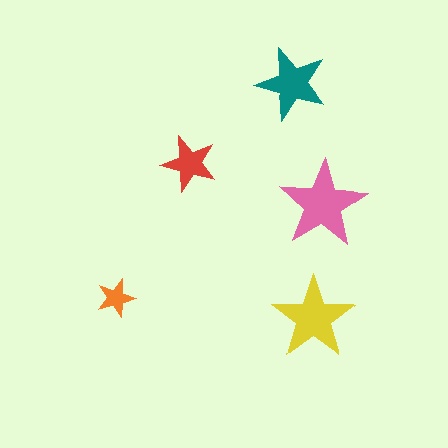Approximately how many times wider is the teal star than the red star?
About 1.5 times wider.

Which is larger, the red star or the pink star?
The pink one.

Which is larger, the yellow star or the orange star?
The yellow one.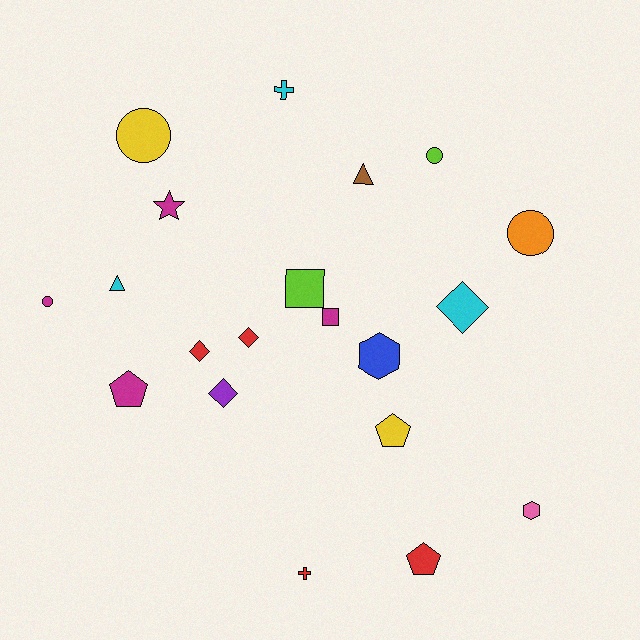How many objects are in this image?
There are 20 objects.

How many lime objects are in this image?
There are 2 lime objects.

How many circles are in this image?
There are 4 circles.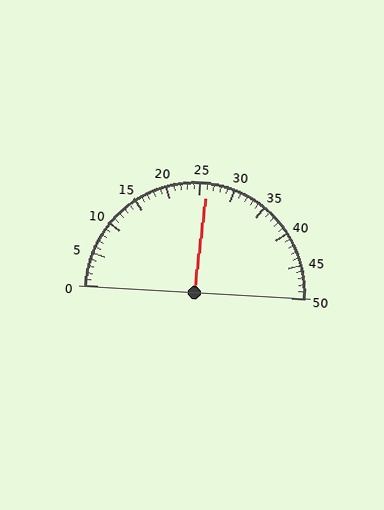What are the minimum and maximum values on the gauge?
The gauge ranges from 0 to 50.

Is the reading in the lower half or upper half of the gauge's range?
The reading is in the upper half of the range (0 to 50).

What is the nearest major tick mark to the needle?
The nearest major tick mark is 25.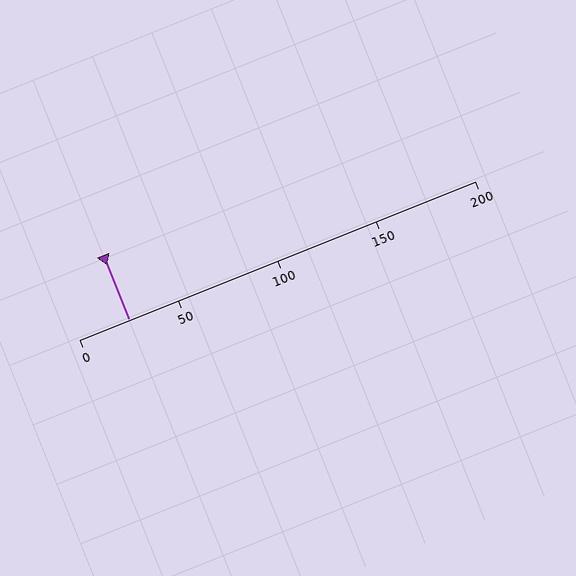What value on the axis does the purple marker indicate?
The marker indicates approximately 25.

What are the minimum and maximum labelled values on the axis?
The axis runs from 0 to 200.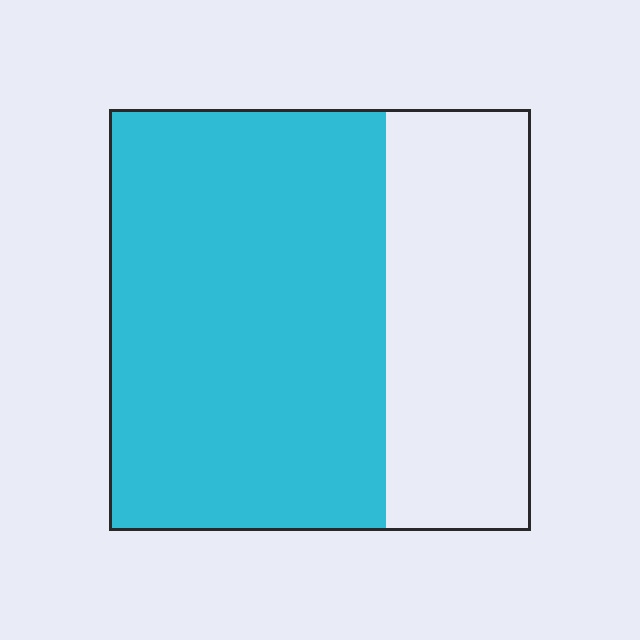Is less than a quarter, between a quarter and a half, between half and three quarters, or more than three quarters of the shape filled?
Between half and three quarters.